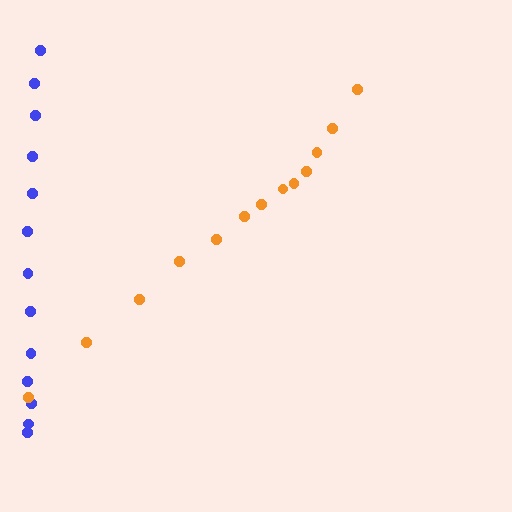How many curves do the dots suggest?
There are 2 distinct paths.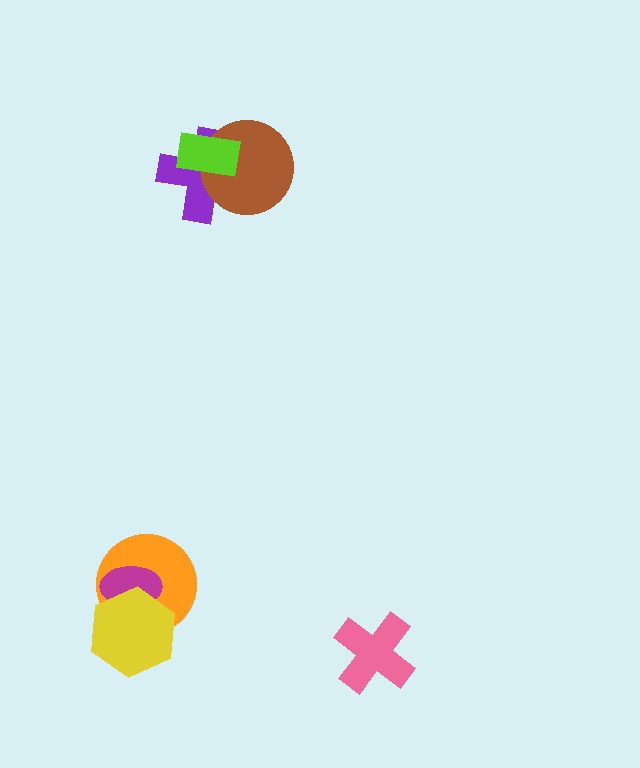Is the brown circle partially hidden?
Yes, it is partially covered by another shape.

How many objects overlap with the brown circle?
2 objects overlap with the brown circle.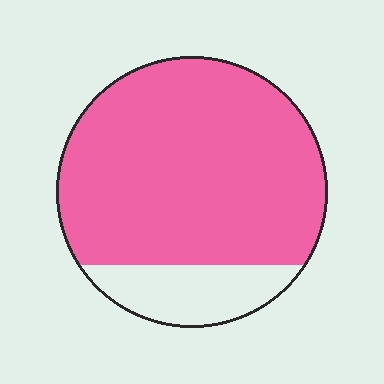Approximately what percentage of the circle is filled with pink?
Approximately 80%.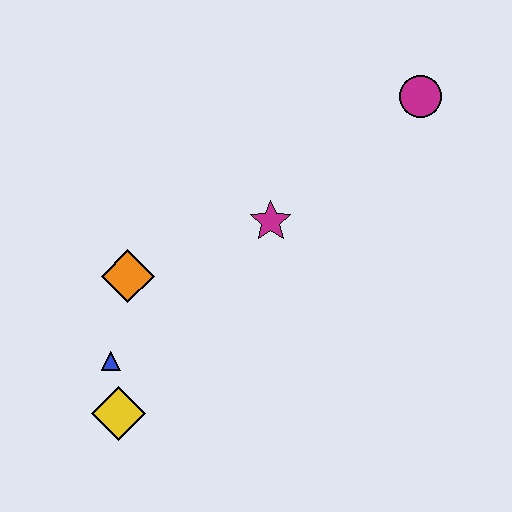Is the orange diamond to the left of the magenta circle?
Yes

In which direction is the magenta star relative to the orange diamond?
The magenta star is to the right of the orange diamond.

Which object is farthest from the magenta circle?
The yellow diamond is farthest from the magenta circle.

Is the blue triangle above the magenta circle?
No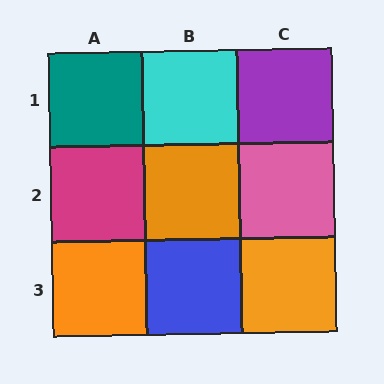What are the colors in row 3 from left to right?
Orange, blue, orange.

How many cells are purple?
1 cell is purple.